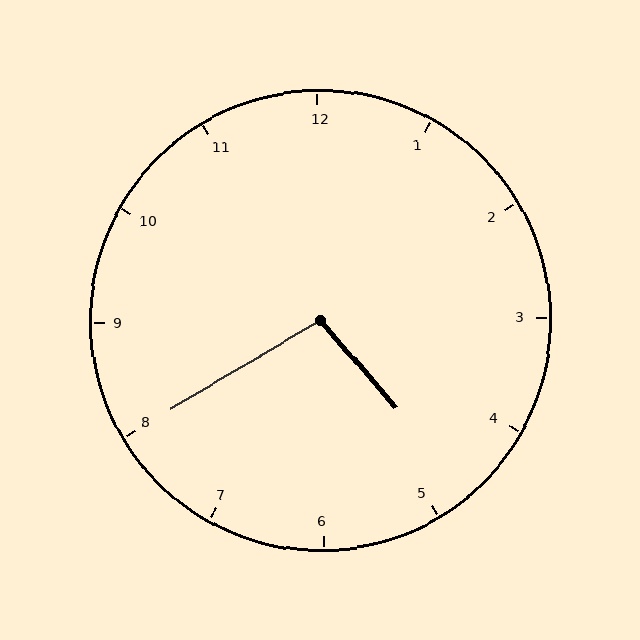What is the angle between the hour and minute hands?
Approximately 100 degrees.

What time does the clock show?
4:40.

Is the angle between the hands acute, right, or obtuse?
It is obtuse.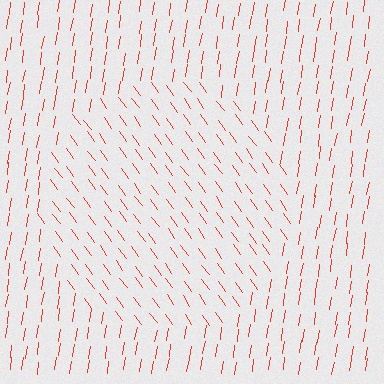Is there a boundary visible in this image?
Yes, there is a texture boundary formed by a change in line orientation.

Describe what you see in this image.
The image is filled with small red line segments. A circle region in the image has lines oriented differently from the surrounding lines, creating a visible texture boundary.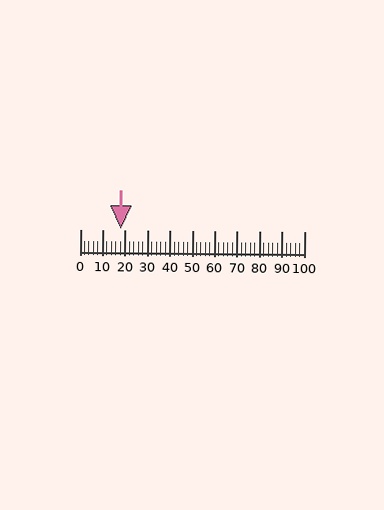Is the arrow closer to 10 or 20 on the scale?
The arrow is closer to 20.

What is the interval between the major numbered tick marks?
The major tick marks are spaced 10 units apart.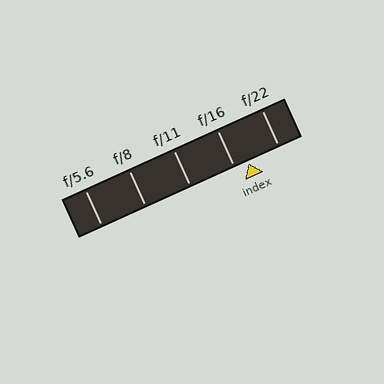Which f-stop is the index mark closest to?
The index mark is closest to f/16.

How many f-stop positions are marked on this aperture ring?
There are 5 f-stop positions marked.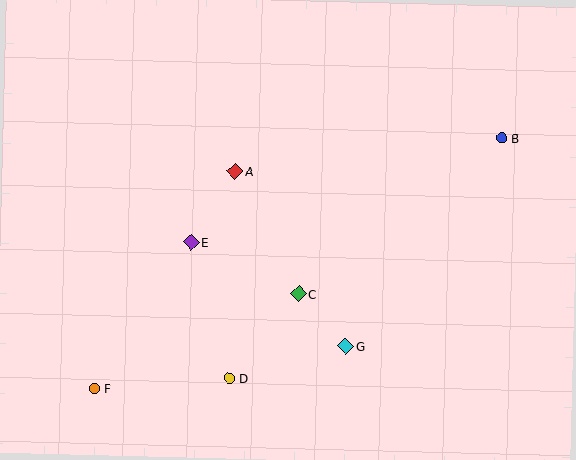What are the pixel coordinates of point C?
Point C is at (299, 294).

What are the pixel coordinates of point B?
Point B is at (501, 138).